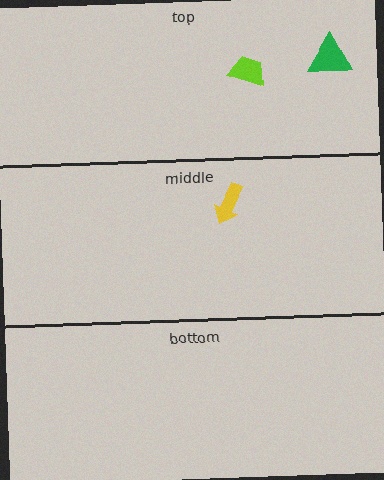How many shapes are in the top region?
2.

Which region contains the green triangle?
The top region.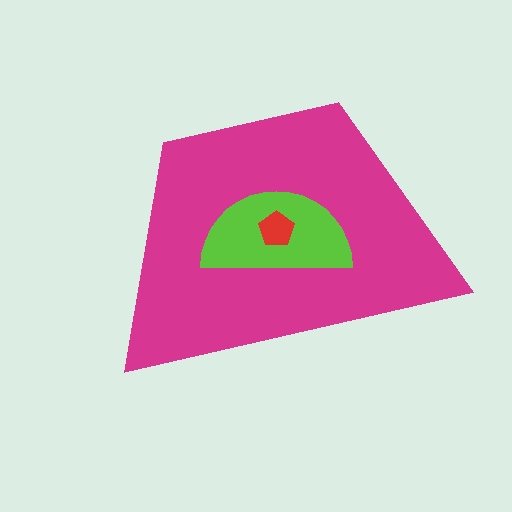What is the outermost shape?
The magenta trapezoid.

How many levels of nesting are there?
3.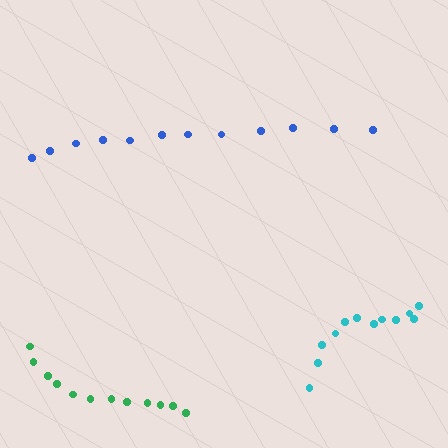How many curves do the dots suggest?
There are 3 distinct paths.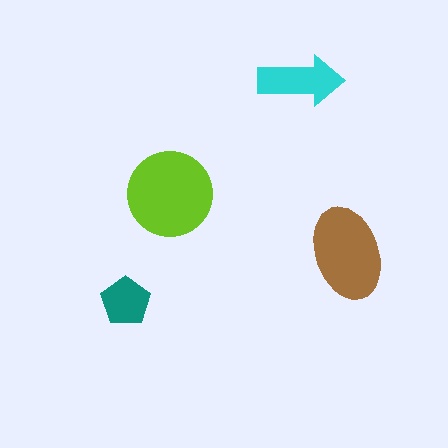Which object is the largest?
The lime circle.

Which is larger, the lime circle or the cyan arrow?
The lime circle.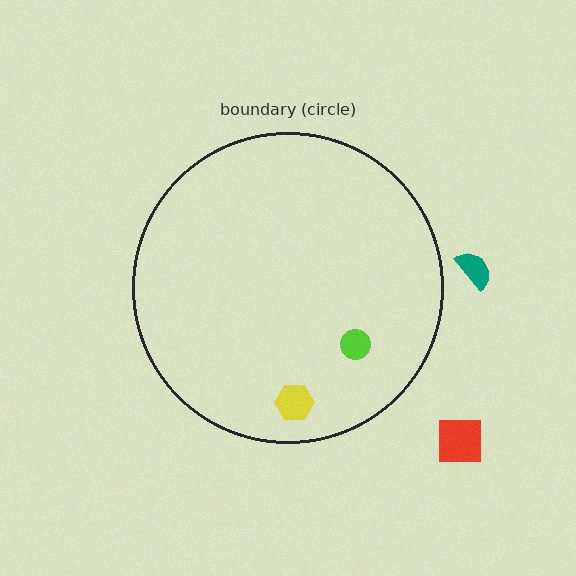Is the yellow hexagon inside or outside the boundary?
Inside.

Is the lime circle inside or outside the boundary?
Inside.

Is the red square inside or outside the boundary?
Outside.